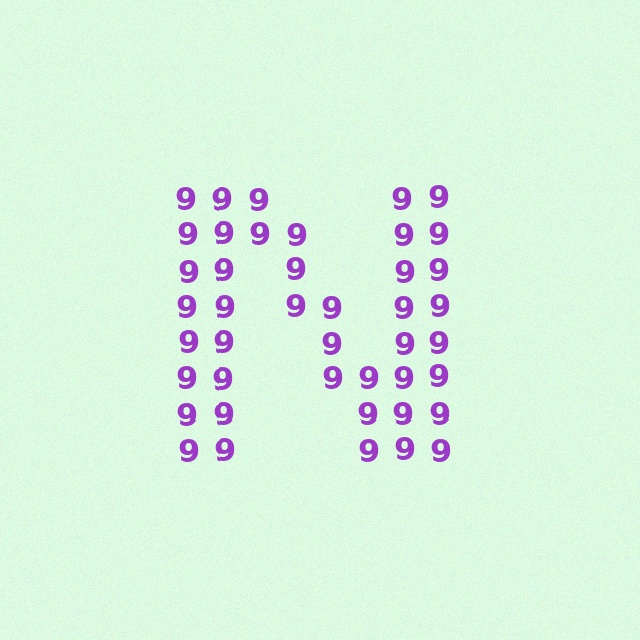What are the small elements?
The small elements are digit 9's.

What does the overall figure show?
The overall figure shows the letter N.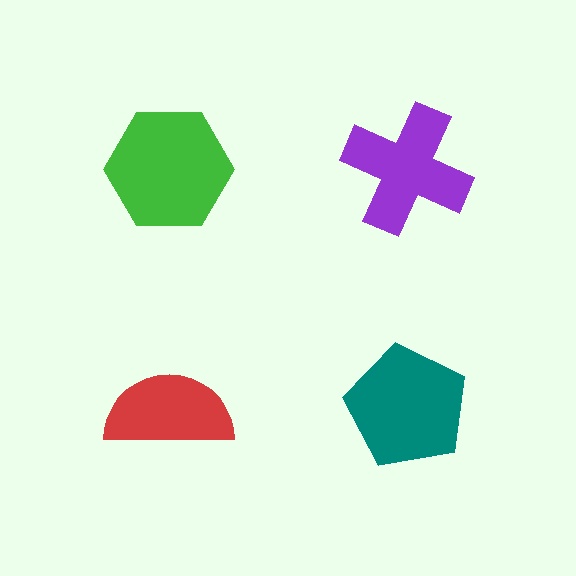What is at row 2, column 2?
A teal pentagon.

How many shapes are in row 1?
2 shapes.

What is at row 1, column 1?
A green hexagon.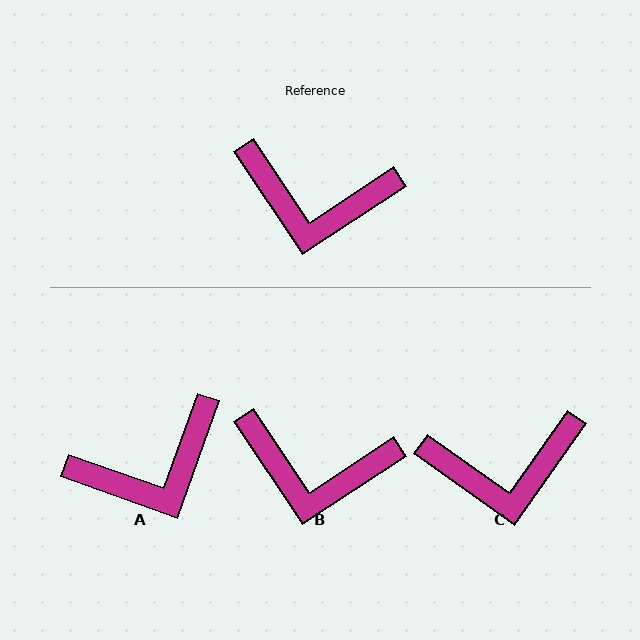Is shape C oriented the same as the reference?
No, it is off by about 21 degrees.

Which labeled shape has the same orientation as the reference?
B.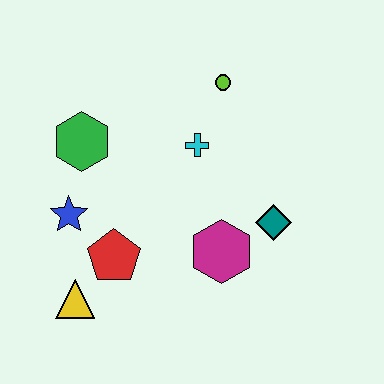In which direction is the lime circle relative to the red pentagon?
The lime circle is above the red pentagon.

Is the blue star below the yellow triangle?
No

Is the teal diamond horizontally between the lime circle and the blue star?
No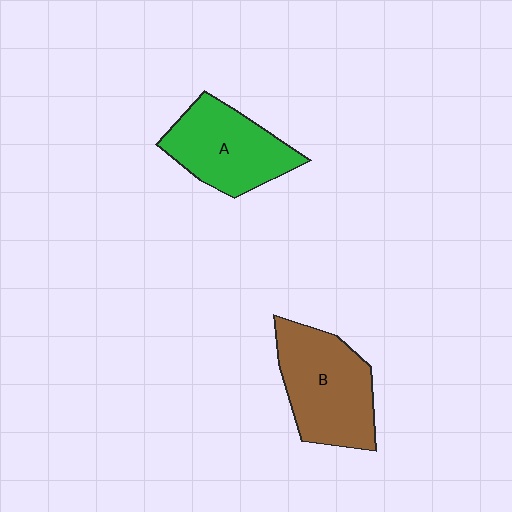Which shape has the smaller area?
Shape A (green).